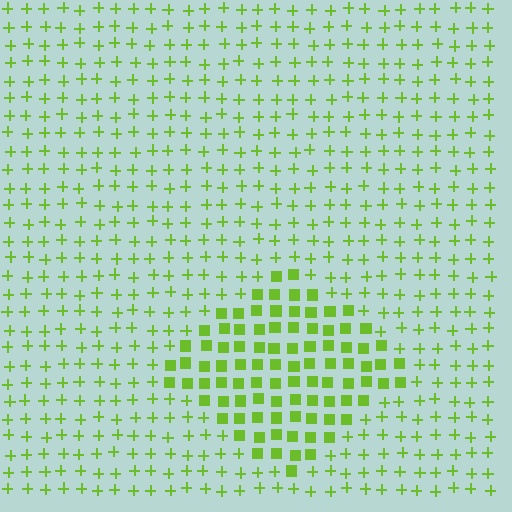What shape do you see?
I see a diamond.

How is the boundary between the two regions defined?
The boundary is defined by a change in element shape: squares inside vs. plus signs outside. All elements share the same color and spacing.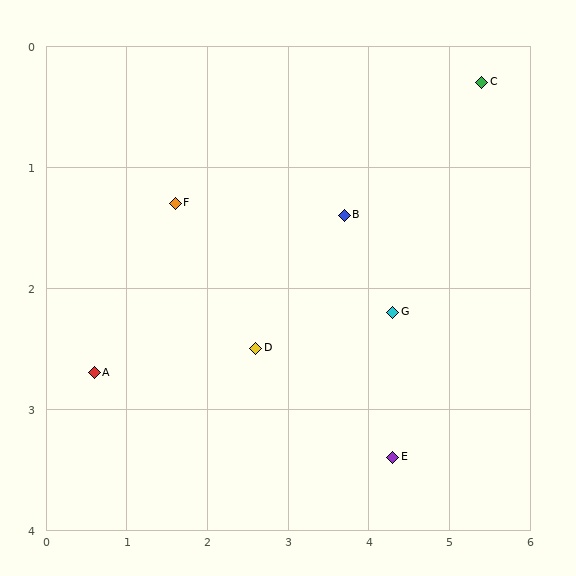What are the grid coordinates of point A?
Point A is at approximately (0.6, 2.7).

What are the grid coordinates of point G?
Point G is at approximately (4.3, 2.2).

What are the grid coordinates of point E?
Point E is at approximately (4.3, 3.4).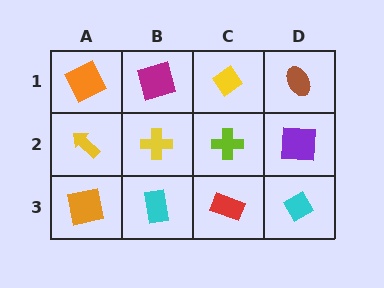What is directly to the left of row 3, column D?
A red rectangle.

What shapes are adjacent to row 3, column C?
A lime cross (row 2, column C), a cyan rectangle (row 3, column B), a cyan diamond (row 3, column D).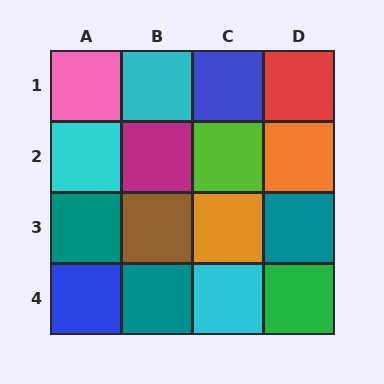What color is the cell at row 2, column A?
Cyan.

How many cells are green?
1 cell is green.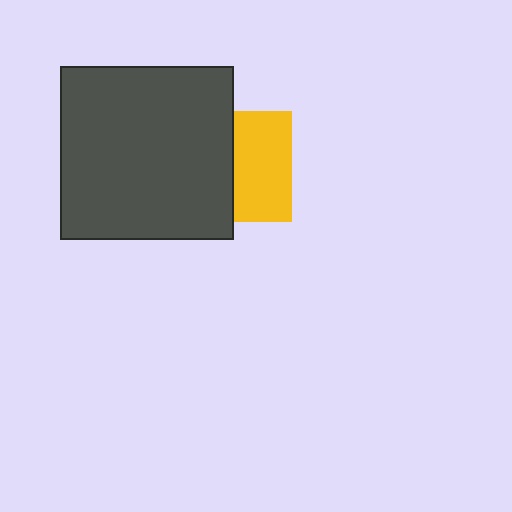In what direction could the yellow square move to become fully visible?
The yellow square could move right. That would shift it out from behind the dark gray square entirely.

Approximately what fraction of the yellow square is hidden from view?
Roughly 48% of the yellow square is hidden behind the dark gray square.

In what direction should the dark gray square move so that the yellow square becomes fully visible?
The dark gray square should move left. That is the shortest direction to clear the overlap and leave the yellow square fully visible.